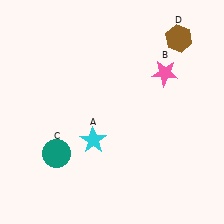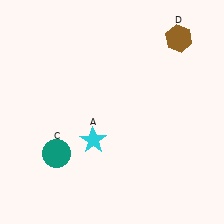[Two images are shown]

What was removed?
The pink star (B) was removed in Image 2.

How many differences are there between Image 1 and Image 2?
There is 1 difference between the two images.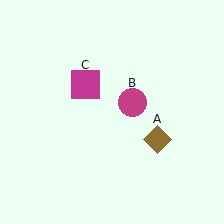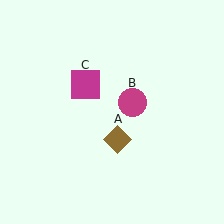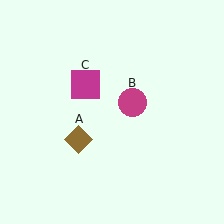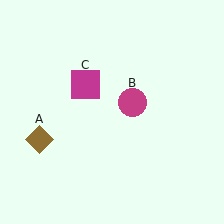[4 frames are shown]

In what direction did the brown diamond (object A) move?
The brown diamond (object A) moved left.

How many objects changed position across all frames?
1 object changed position: brown diamond (object A).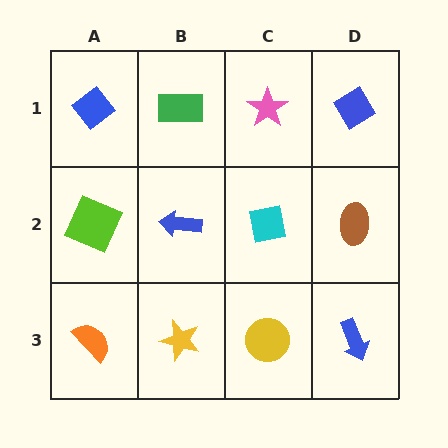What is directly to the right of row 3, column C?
A blue arrow.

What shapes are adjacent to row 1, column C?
A cyan square (row 2, column C), a green rectangle (row 1, column B), a blue diamond (row 1, column D).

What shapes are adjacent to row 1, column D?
A brown ellipse (row 2, column D), a pink star (row 1, column C).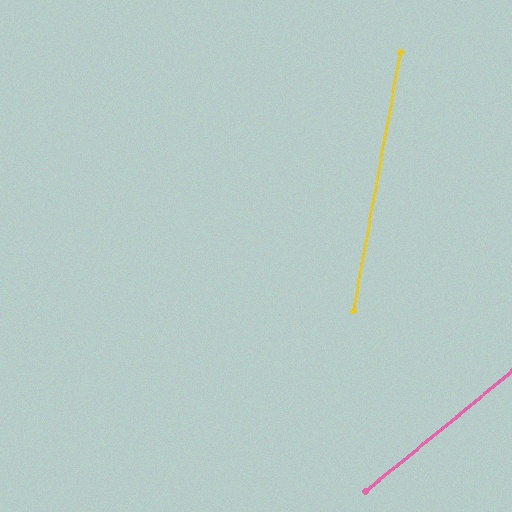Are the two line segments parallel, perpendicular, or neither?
Neither parallel nor perpendicular — they differ by about 40°.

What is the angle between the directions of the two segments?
Approximately 40 degrees.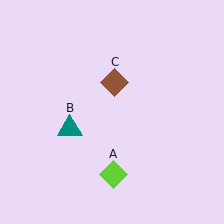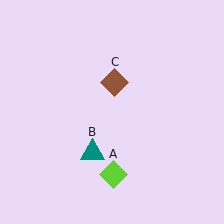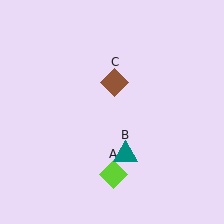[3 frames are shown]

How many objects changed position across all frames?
1 object changed position: teal triangle (object B).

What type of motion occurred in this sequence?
The teal triangle (object B) rotated counterclockwise around the center of the scene.